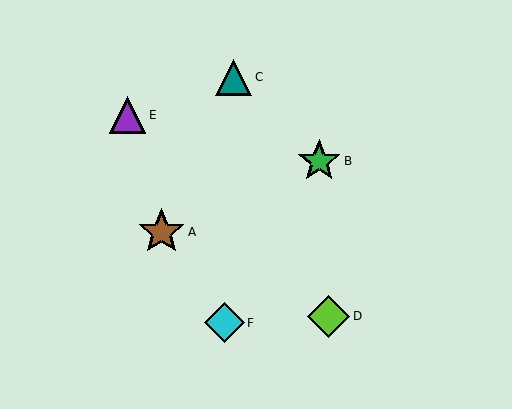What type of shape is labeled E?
Shape E is a purple triangle.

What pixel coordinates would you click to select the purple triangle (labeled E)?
Click at (128, 115) to select the purple triangle E.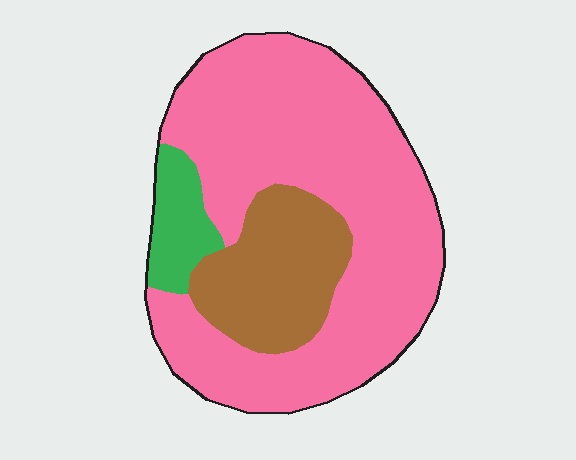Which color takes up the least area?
Green, at roughly 10%.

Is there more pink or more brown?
Pink.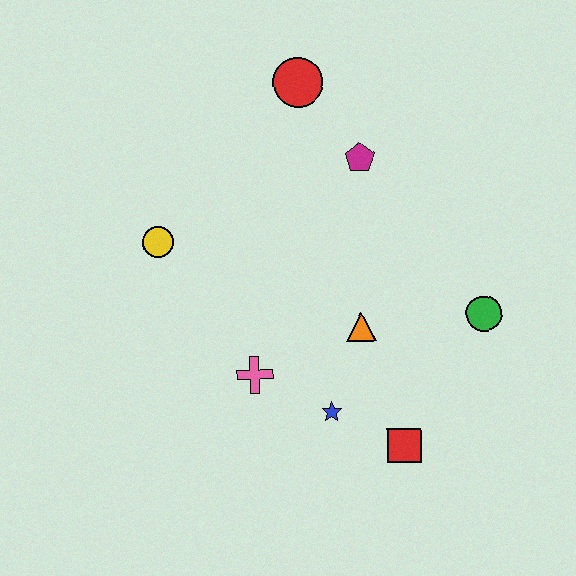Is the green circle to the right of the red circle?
Yes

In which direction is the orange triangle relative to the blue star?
The orange triangle is above the blue star.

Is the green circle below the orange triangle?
No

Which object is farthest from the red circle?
The red square is farthest from the red circle.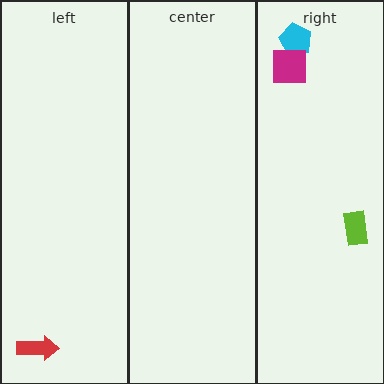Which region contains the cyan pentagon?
The right region.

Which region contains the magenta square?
The right region.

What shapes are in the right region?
The lime rectangle, the cyan pentagon, the magenta square.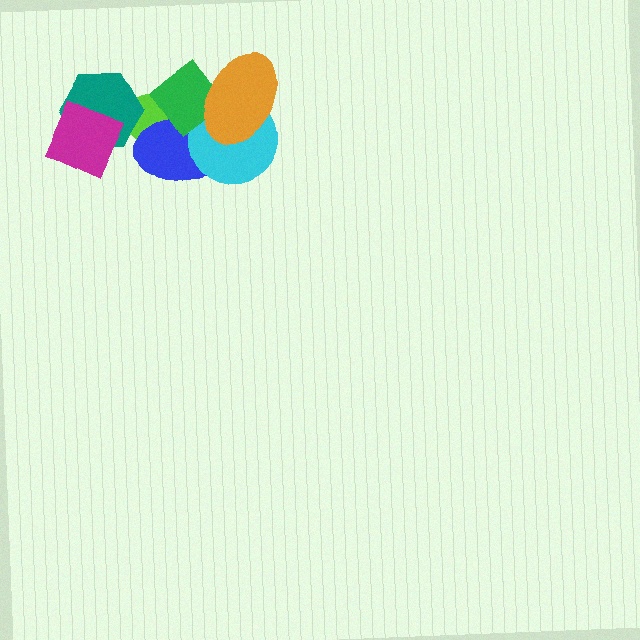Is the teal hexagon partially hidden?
Yes, it is partially covered by another shape.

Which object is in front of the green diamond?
The orange ellipse is in front of the green diamond.